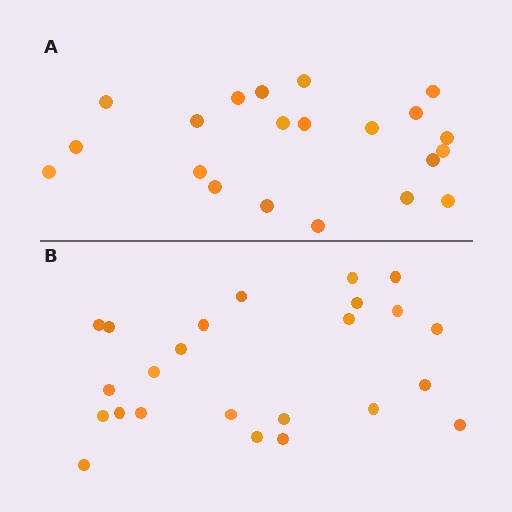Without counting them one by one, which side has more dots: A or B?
Region B (the bottom region) has more dots.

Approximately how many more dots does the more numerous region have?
Region B has just a few more — roughly 2 or 3 more dots than region A.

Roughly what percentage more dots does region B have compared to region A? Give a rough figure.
About 15% more.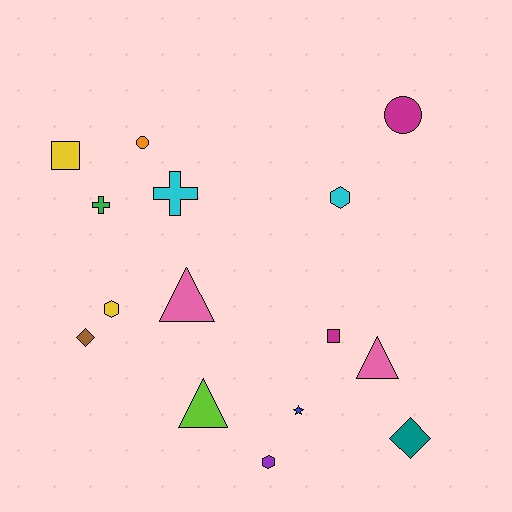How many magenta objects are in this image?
There are 2 magenta objects.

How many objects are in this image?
There are 15 objects.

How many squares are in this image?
There are 2 squares.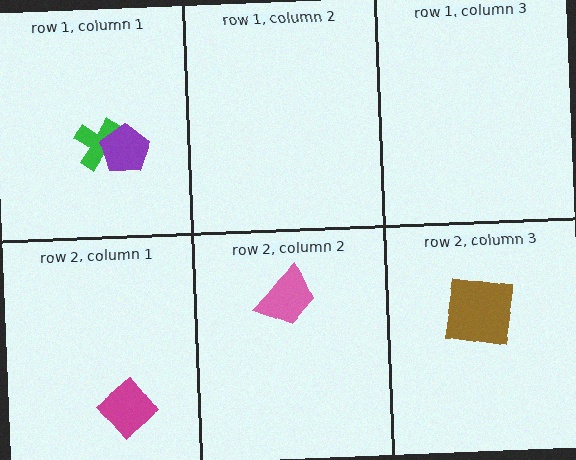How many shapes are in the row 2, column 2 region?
1.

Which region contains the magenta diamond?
The row 2, column 1 region.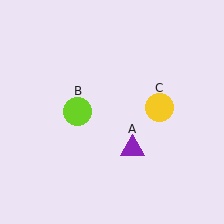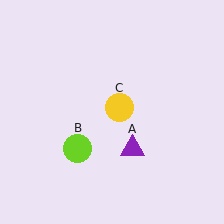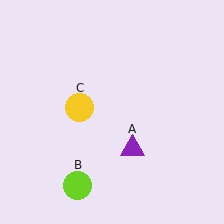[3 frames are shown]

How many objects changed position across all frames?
2 objects changed position: lime circle (object B), yellow circle (object C).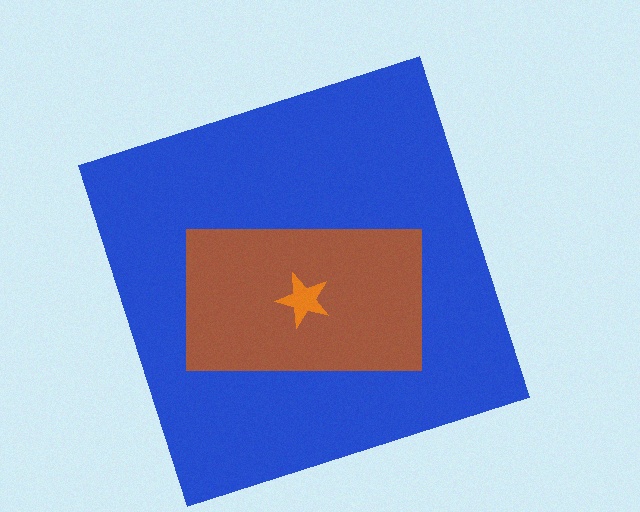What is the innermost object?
The orange star.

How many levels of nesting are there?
3.